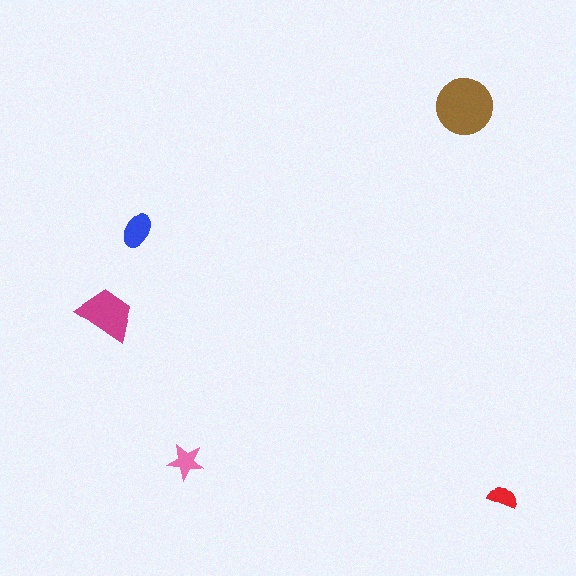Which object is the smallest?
The red semicircle.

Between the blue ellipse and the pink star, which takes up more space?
The blue ellipse.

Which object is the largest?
The brown circle.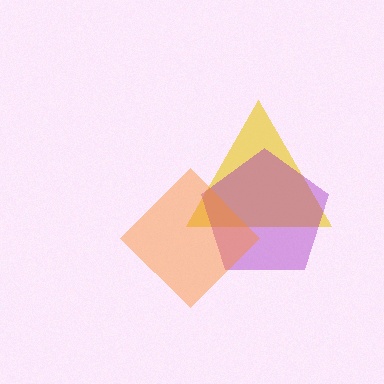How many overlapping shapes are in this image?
There are 3 overlapping shapes in the image.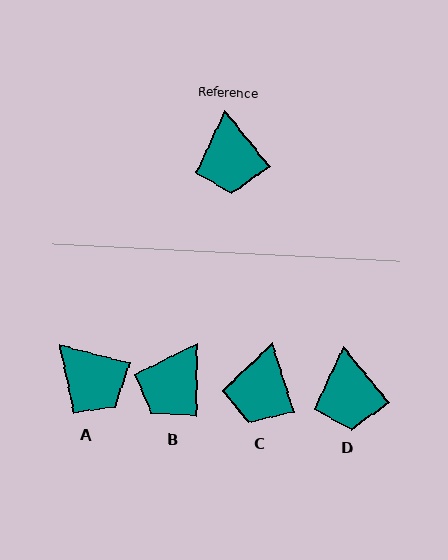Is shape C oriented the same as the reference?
No, it is off by about 22 degrees.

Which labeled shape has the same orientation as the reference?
D.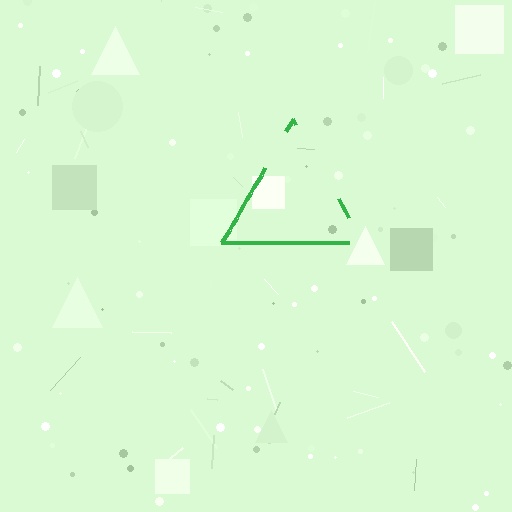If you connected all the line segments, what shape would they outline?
They would outline a triangle.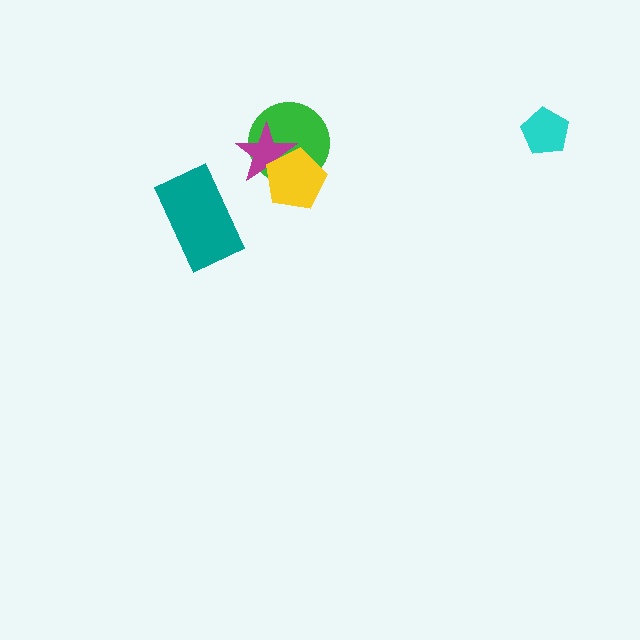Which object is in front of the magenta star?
The yellow pentagon is in front of the magenta star.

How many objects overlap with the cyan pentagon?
0 objects overlap with the cyan pentagon.